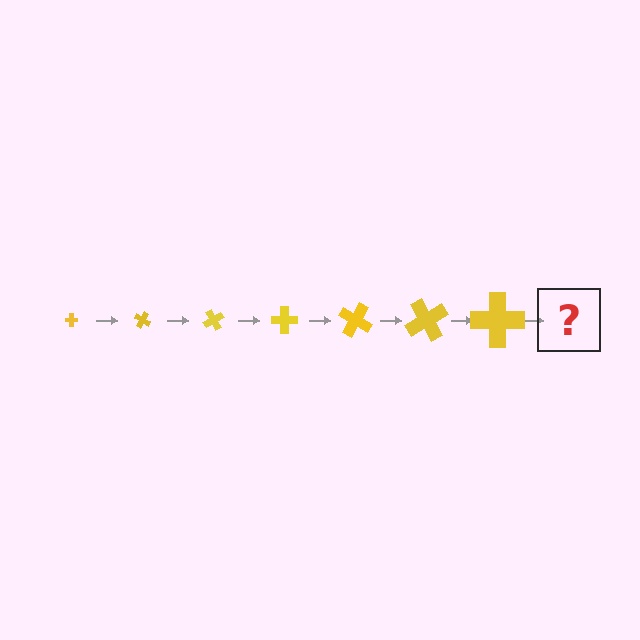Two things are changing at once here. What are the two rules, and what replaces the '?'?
The two rules are that the cross grows larger each step and it rotates 30 degrees each step. The '?' should be a cross, larger than the previous one and rotated 210 degrees from the start.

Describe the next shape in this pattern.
It should be a cross, larger than the previous one and rotated 210 degrees from the start.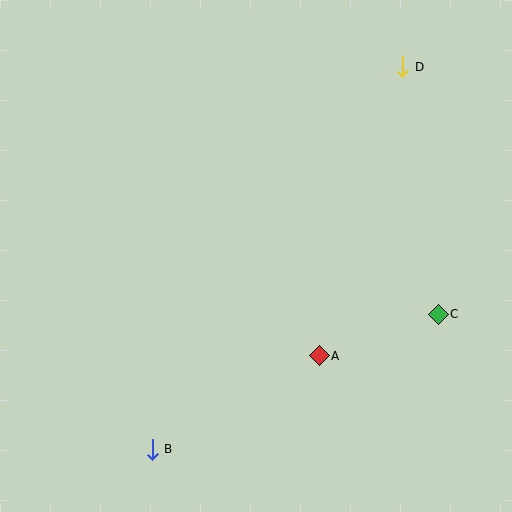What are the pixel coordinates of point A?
Point A is at (319, 356).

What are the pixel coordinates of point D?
Point D is at (403, 67).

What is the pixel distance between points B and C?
The distance between B and C is 316 pixels.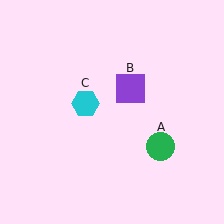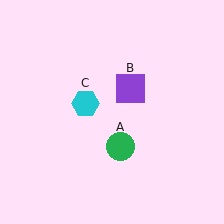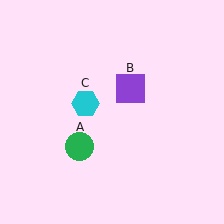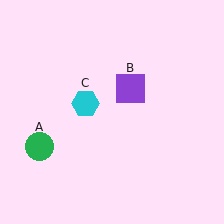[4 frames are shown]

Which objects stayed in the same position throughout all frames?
Purple square (object B) and cyan hexagon (object C) remained stationary.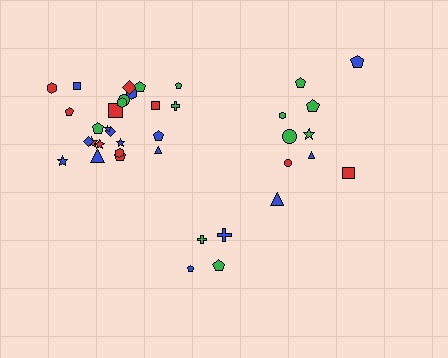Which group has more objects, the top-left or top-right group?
The top-left group.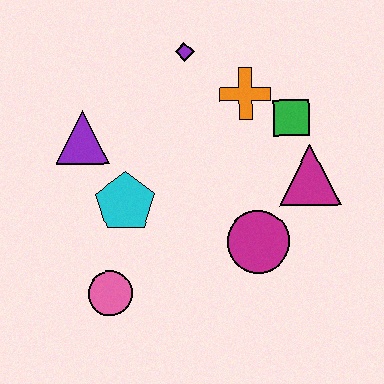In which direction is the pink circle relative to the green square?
The pink circle is to the left of the green square.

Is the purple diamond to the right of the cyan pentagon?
Yes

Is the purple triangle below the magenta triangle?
No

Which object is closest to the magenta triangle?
The green square is closest to the magenta triangle.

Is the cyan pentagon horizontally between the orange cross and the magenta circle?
No